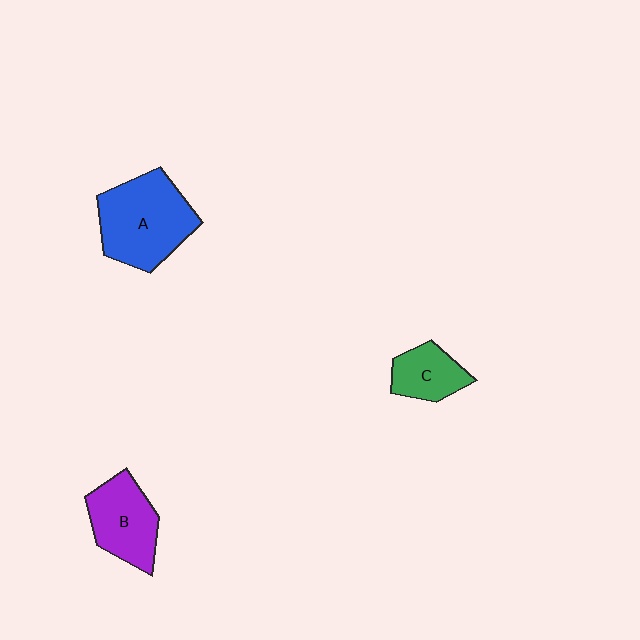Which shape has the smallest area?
Shape C (green).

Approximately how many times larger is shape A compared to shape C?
Approximately 2.1 times.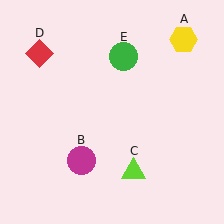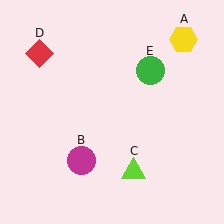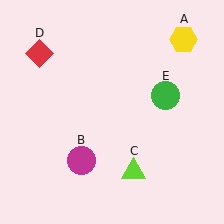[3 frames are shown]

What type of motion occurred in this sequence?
The green circle (object E) rotated clockwise around the center of the scene.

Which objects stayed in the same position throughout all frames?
Yellow hexagon (object A) and magenta circle (object B) and lime triangle (object C) and red diamond (object D) remained stationary.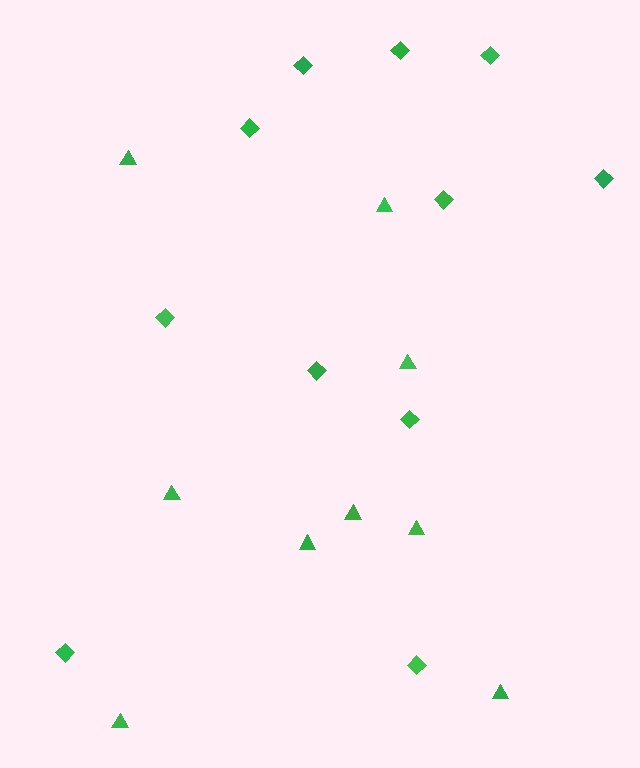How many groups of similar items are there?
There are 2 groups: one group of diamonds (11) and one group of triangles (9).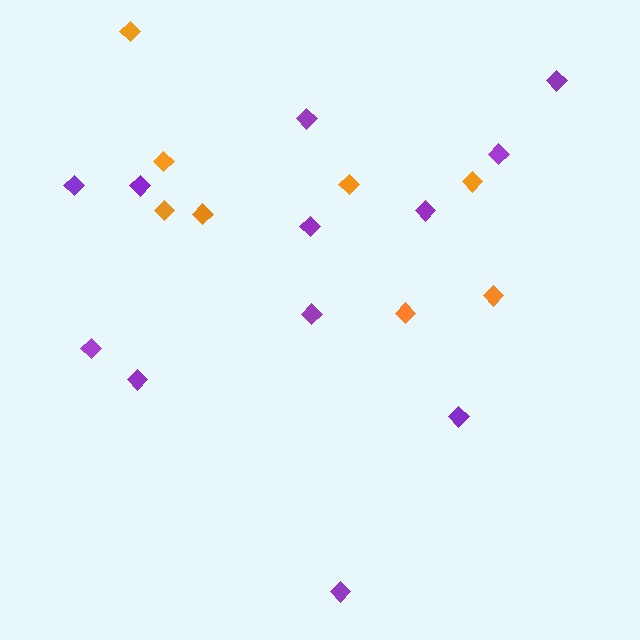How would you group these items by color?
There are 2 groups: one group of orange diamonds (8) and one group of purple diamonds (12).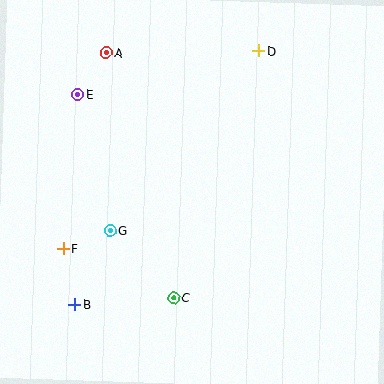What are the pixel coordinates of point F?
Point F is at (63, 248).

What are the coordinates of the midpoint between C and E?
The midpoint between C and E is at (126, 196).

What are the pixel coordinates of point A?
Point A is at (106, 53).